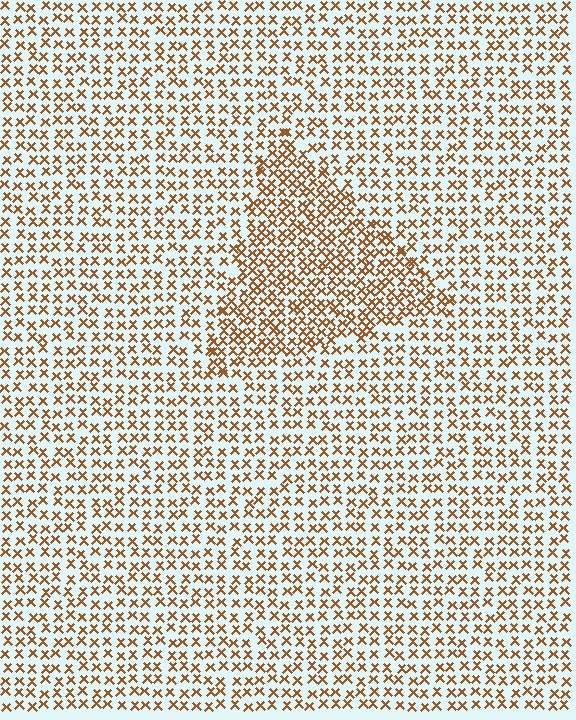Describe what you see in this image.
The image contains small brown elements arranged at two different densities. A triangle-shaped region is visible where the elements are more densely packed than the surrounding area.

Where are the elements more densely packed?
The elements are more densely packed inside the triangle boundary.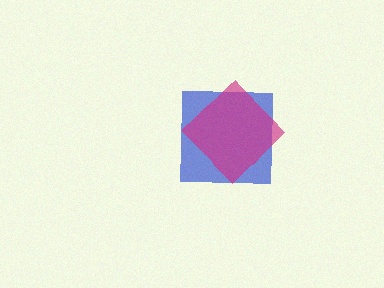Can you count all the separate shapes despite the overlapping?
Yes, there are 2 separate shapes.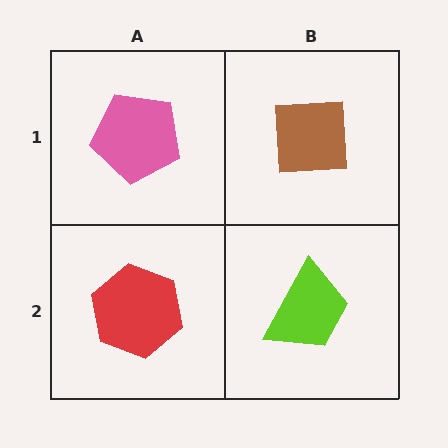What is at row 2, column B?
A lime trapezoid.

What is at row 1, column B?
A brown square.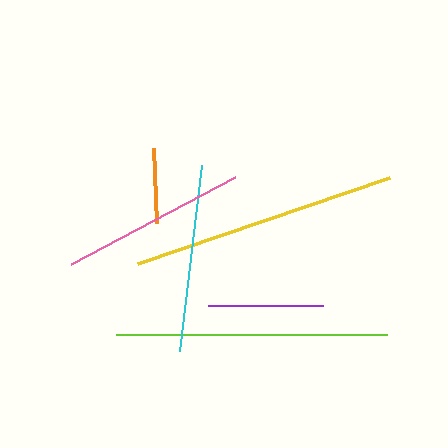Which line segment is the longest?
The lime line is the longest at approximately 271 pixels.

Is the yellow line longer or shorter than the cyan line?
The yellow line is longer than the cyan line.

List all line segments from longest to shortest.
From longest to shortest: lime, yellow, cyan, pink, purple, orange.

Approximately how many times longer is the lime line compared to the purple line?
The lime line is approximately 2.4 times the length of the purple line.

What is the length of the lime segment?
The lime segment is approximately 271 pixels long.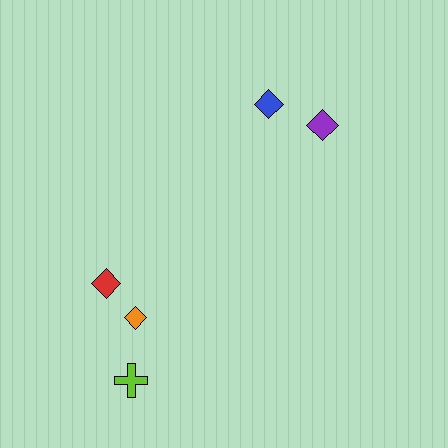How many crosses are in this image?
There is 1 cross.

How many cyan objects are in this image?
There are no cyan objects.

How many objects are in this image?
There are 5 objects.